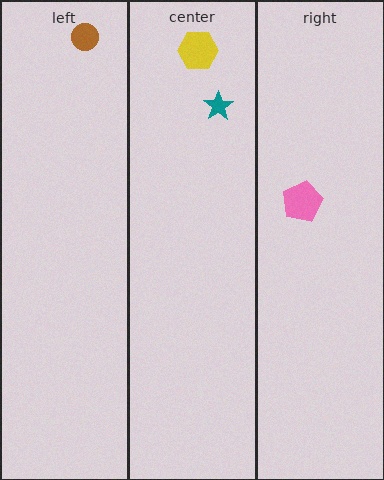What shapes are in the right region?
The pink pentagon.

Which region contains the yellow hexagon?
The center region.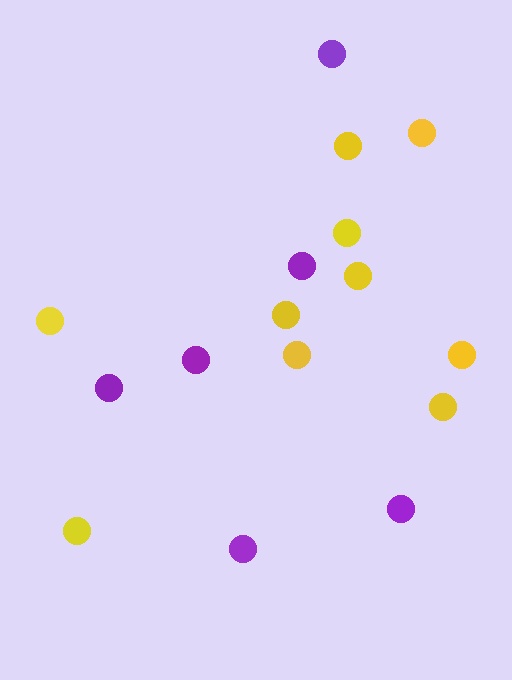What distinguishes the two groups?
There are 2 groups: one group of purple circles (6) and one group of yellow circles (10).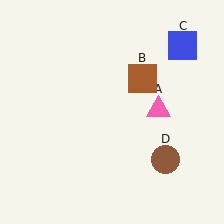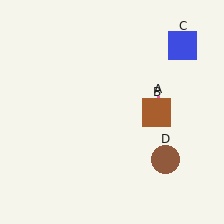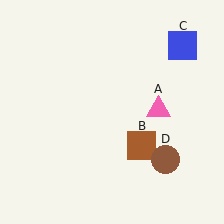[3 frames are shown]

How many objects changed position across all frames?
1 object changed position: brown square (object B).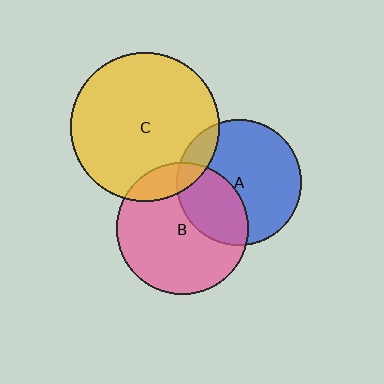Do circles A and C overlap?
Yes.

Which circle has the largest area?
Circle C (yellow).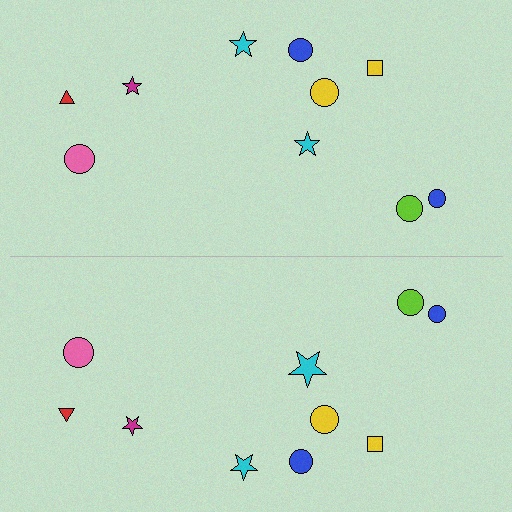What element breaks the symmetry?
The cyan star on the bottom side has a different size than its mirror counterpart.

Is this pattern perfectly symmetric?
No, the pattern is not perfectly symmetric. The cyan star on the bottom side has a different size than its mirror counterpart.